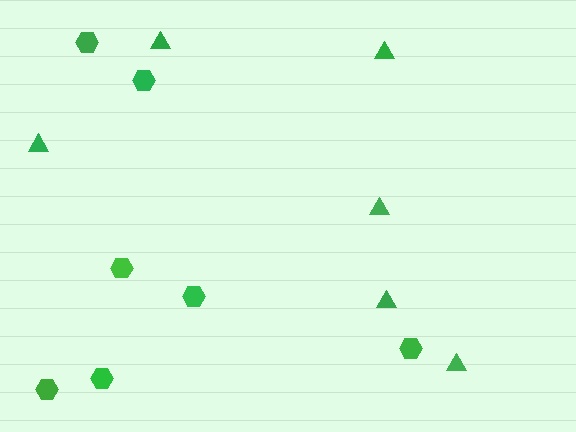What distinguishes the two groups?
There are 2 groups: one group of triangles (6) and one group of hexagons (7).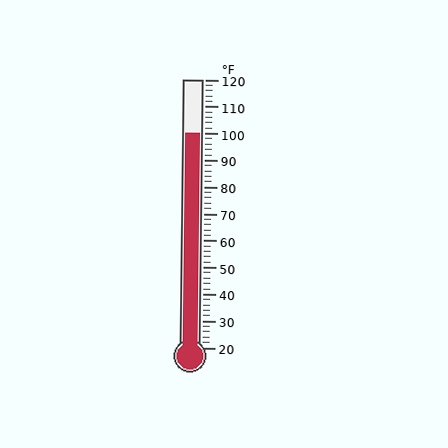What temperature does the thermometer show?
The thermometer shows approximately 100°F.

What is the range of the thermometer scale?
The thermometer scale ranges from 20°F to 120°F.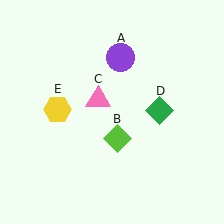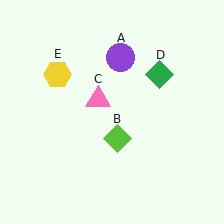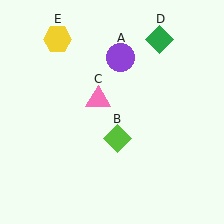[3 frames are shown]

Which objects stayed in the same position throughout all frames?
Purple circle (object A) and lime diamond (object B) and pink triangle (object C) remained stationary.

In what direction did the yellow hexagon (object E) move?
The yellow hexagon (object E) moved up.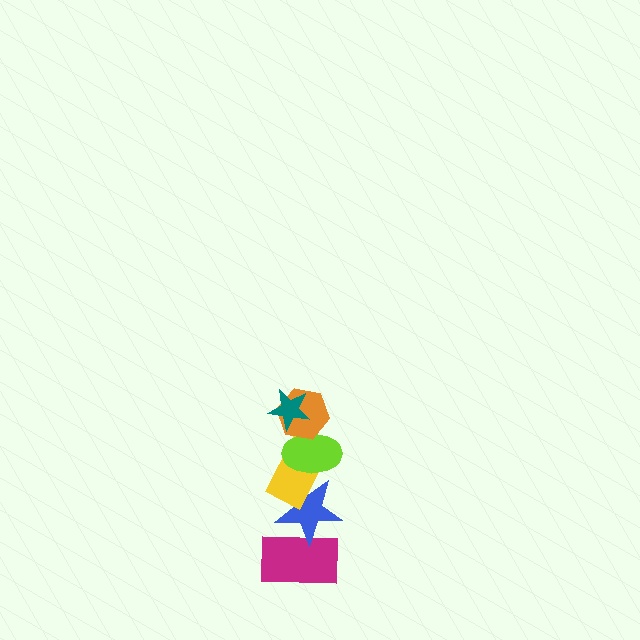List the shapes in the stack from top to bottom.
From top to bottom: the teal star, the orange hexagon, the lime ellipse, the yellow rectangle, the blue star, the magenta rectangle.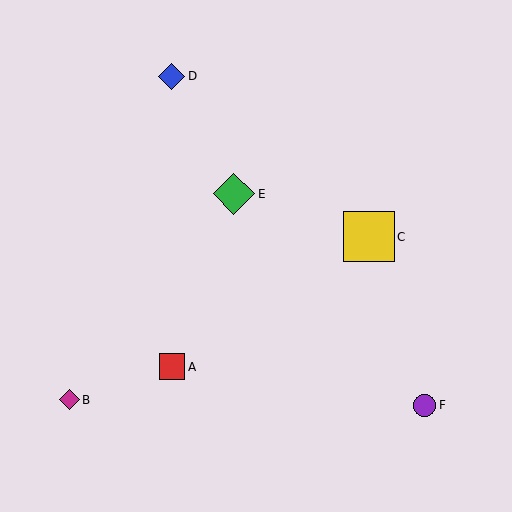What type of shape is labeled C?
Shape C is a yellow square.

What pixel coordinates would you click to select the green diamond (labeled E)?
Click at (234, 194) to select the green diamond E.